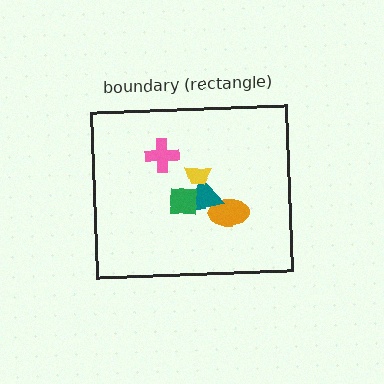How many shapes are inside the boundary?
5 inside, 0 outside.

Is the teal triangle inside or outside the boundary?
Inside.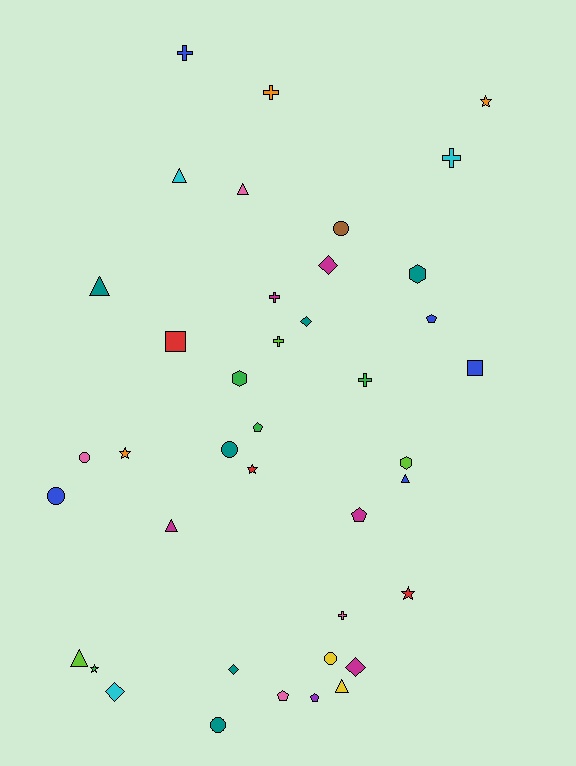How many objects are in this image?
There are 40 objects.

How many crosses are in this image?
There are 7 crosses.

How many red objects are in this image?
There are 3 red objects.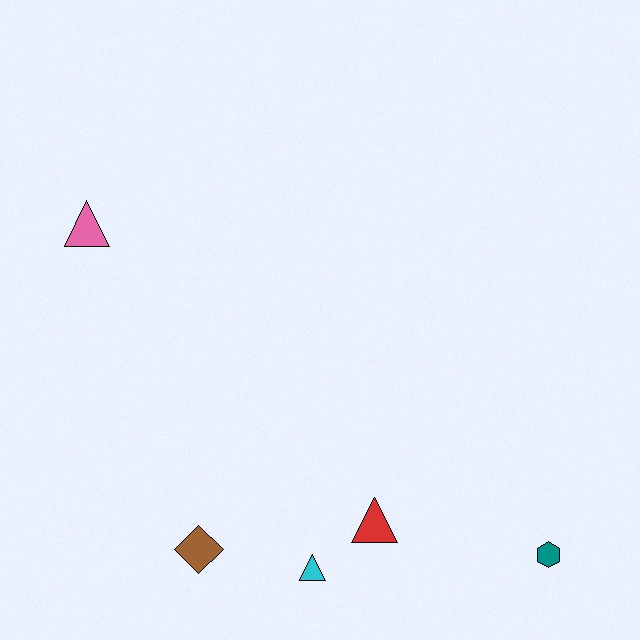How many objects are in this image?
There are 5 objects.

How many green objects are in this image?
There are no green objects.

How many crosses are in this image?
There are no crosses.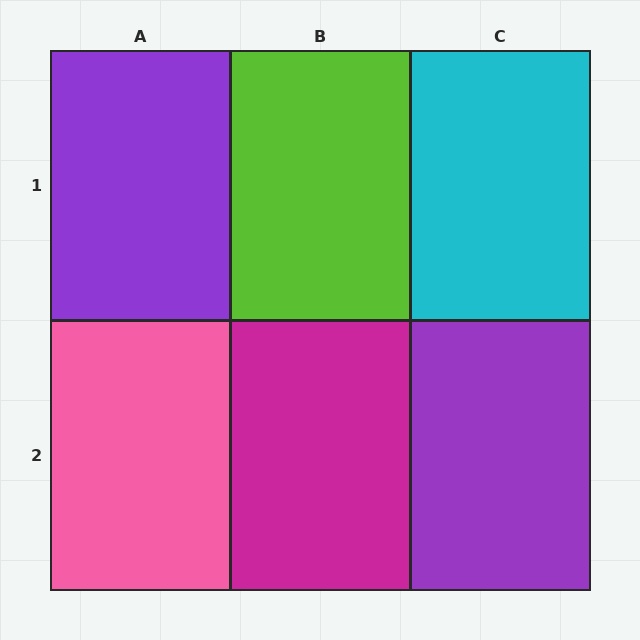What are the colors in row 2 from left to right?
Pink, magenta, purple.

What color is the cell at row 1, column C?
Cyan.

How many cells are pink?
1 cell is pink.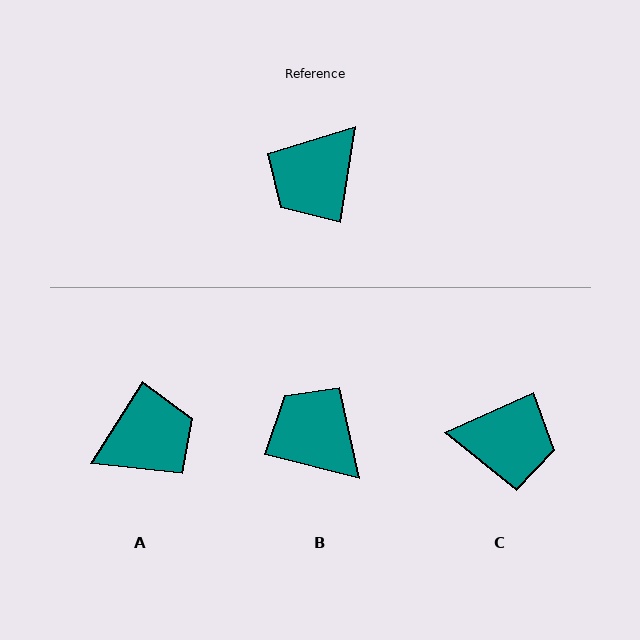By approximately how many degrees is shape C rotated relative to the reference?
Approximately 123 degrees counter-clockwise.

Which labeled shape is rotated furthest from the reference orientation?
A, about 157 degrees away.